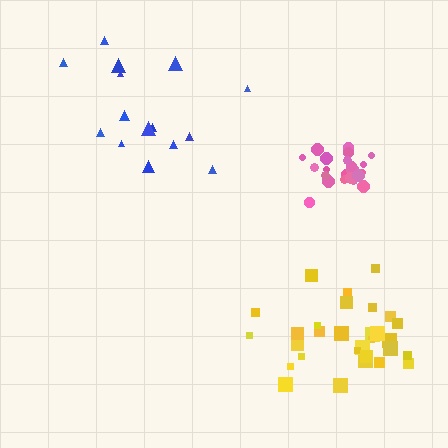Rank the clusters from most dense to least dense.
pink, yellow, blue.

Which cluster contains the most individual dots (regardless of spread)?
Yellow (30).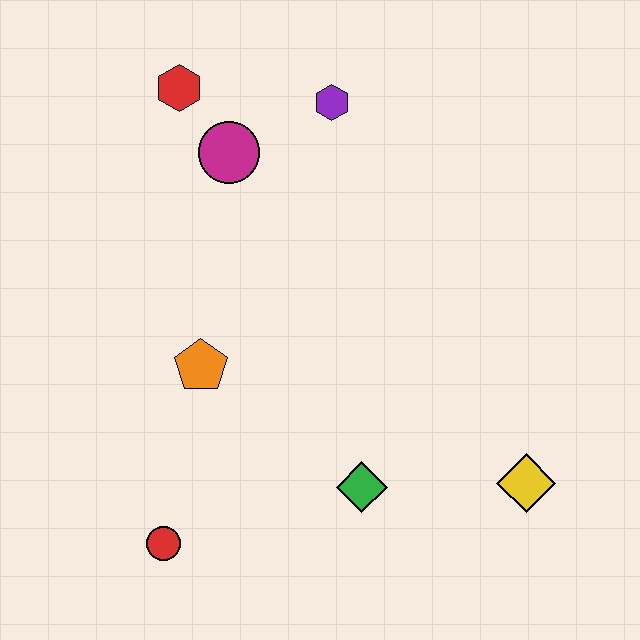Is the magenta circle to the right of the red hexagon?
Yes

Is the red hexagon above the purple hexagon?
Yes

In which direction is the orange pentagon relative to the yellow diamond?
The orange pentagon is to the left of the yellow diamond.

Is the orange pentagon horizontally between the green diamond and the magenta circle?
No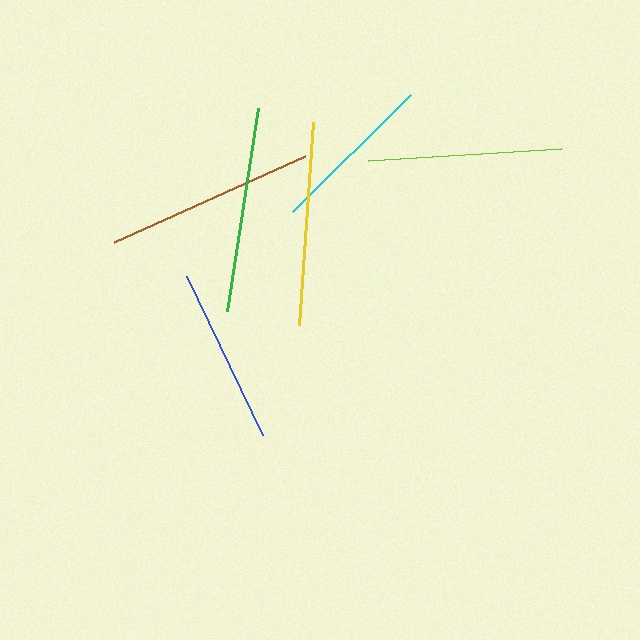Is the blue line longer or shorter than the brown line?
The brown line is longer than the blue line.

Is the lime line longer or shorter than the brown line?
The brown line is longer than the lime line.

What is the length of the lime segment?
The lime segment is approximately 194 pixels long.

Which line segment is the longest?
The brown line is the longest at approximately 210 pixels.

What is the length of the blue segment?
The blue segment is approximately 176 pixels long.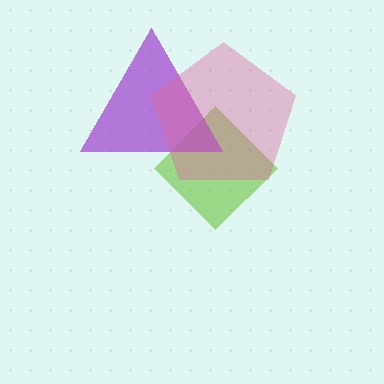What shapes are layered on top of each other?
The layered shapes are: a lime diamond, a purple triangle, a pink pentagon.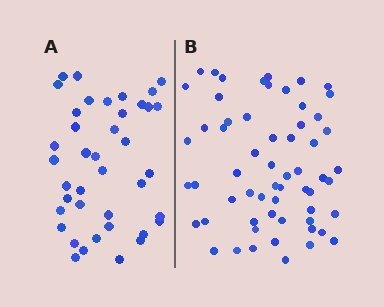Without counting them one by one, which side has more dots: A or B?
Region B (the right region) has more dots.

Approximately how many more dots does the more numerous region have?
Region B has approximately 20 more dots than region A.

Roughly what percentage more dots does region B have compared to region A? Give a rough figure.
About 50% more.